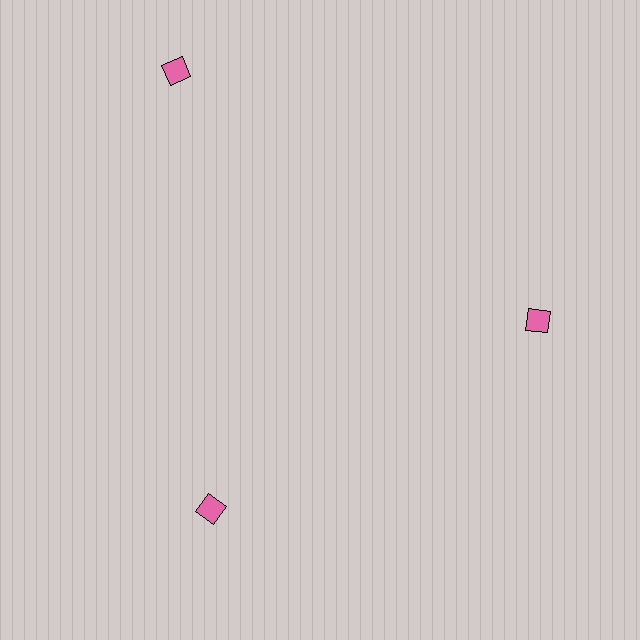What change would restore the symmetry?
The symmetry would be restored by moving it inward, back onto the ring so that all 3 diamonds sit at equal angles and equal distance from the center.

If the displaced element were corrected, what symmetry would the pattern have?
It would have 3-fold rotational symmetry — the pattern would map onto itself every 120 degrees.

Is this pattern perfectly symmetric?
No. The 3 pink diamonds are arranged in a ring, but one element near the 11 o'clock position is pushed outward from the center, breaking the 3-fold rotational symmetry.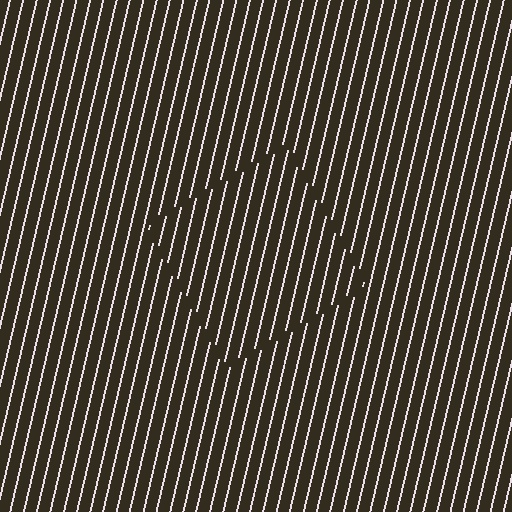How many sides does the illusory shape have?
4 sides — the line-ends trace a square.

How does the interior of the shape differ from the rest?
The interior of the shape contains the same grating, shifted by half a period — the contour is defined by the phase discontinuity where line-ends from the inner and outer gratings abut.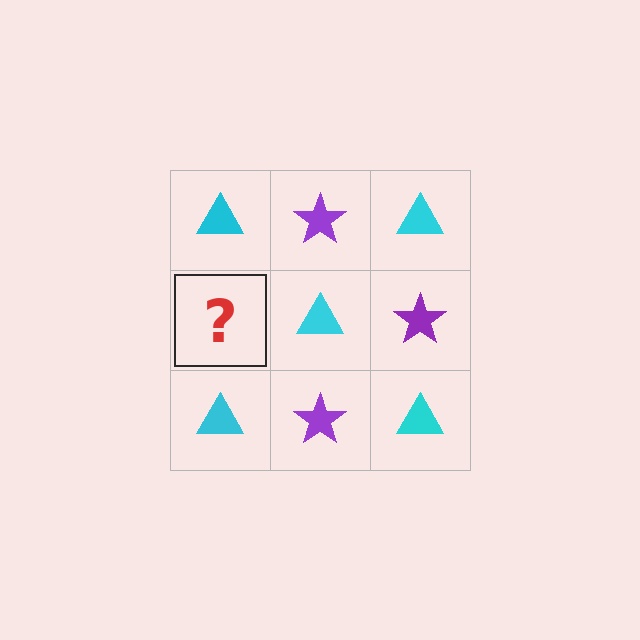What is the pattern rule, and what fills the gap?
The rule is that it alternates cyan triangle and purple star in a checkerboard pattern. The gap should be filled with a purple star.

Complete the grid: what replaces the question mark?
The question mark should be replaced with a purple star.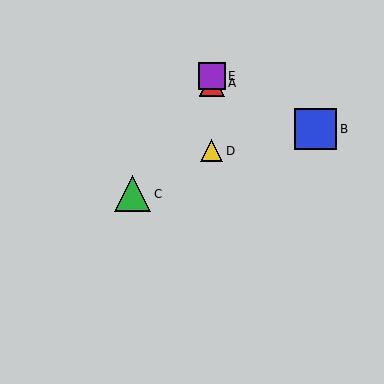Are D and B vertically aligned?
No, D is at x≈212 and B is at x≈316.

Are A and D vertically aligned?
Yes, both are at x≈212.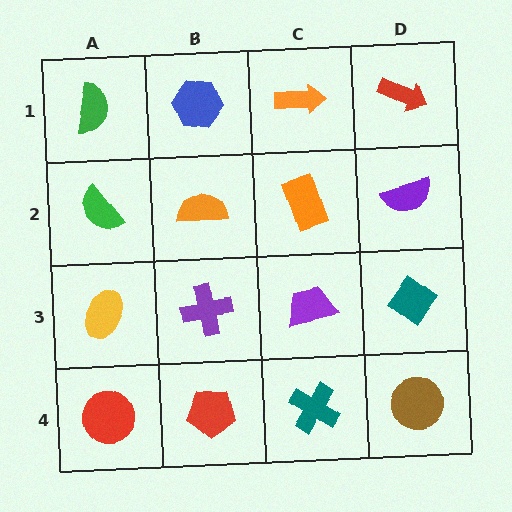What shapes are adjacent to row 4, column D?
A teal diamond (row 3, column D), a teal cross (row 4, column C).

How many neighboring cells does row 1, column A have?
2.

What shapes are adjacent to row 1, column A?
A green semicircle (row 2, column A), a blue hexagon (row 1, column B).